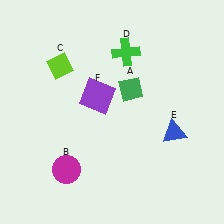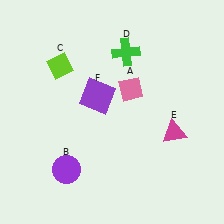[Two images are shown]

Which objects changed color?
A changed from green to pink. B changed from magenta to purple. E changed from blue to magenta.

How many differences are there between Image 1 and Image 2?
There are 3 differences between the two images.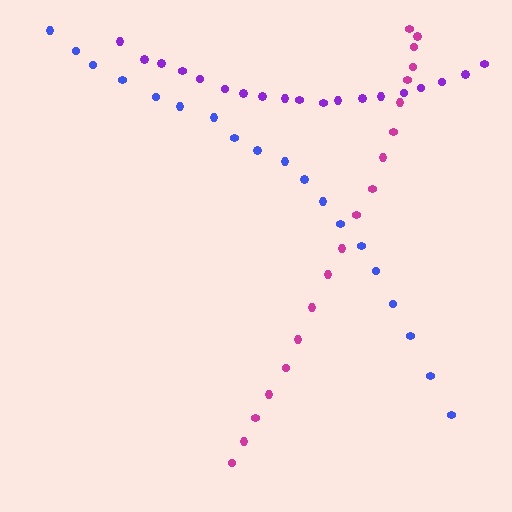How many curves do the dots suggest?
There are 3 distinct paths.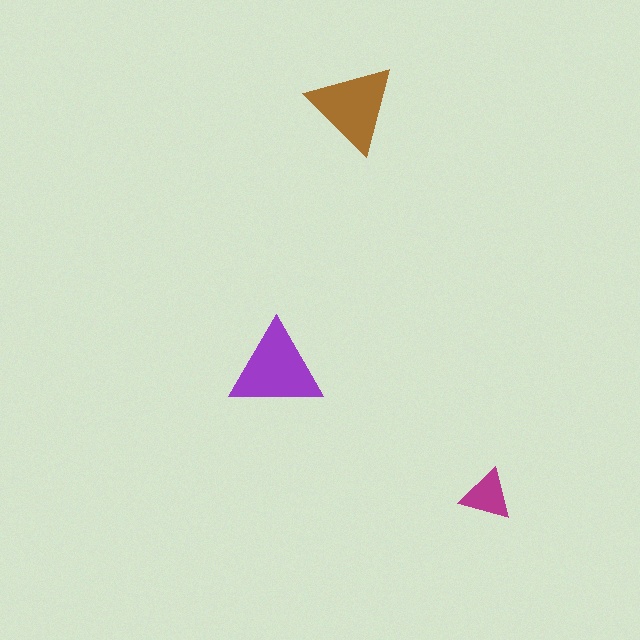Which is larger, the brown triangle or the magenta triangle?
The brown one.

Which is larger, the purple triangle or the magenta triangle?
The purple one.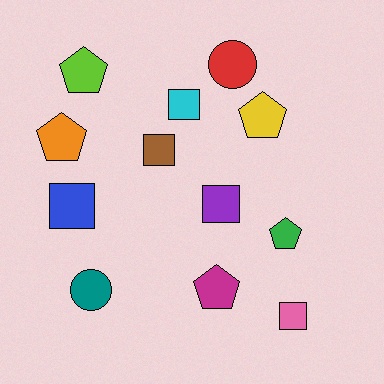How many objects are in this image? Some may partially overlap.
There are 12 objects.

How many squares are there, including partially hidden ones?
There are 5 squares.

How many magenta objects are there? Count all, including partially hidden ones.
There is 1 magenta object.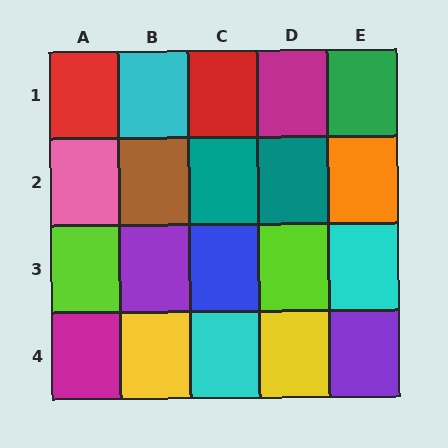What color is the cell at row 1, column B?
Cyan.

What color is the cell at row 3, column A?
Lime.